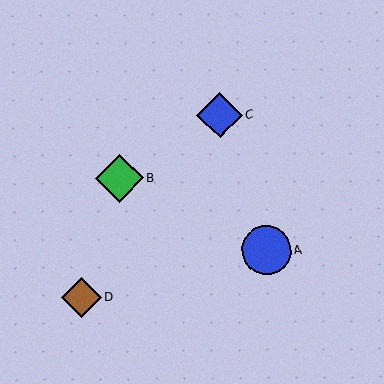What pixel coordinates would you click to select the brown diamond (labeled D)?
Click at (81, 297) to select the brown diamond D.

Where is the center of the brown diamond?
The center of the brown diamond is at (81, 297).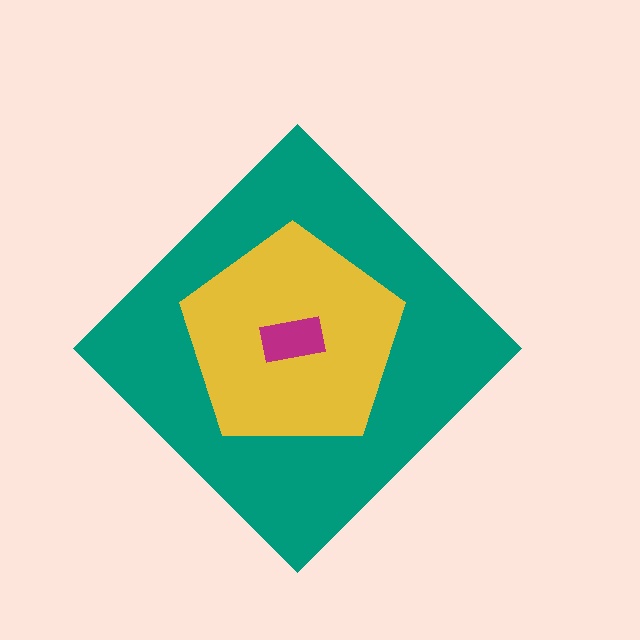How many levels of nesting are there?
3.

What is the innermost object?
The magenta rectangle.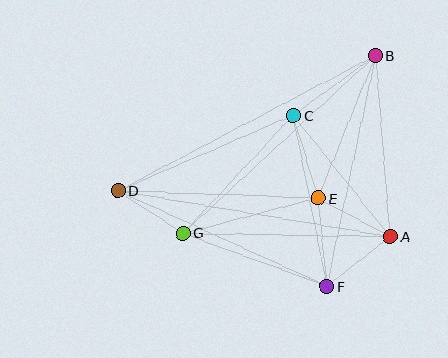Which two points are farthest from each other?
Points B and D are farthest from each other.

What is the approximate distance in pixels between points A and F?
The distance between A and F is approximately 81 pixels.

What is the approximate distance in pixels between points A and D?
The distance between A and D is approximately 276 pixels.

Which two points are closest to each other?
Points D and G are closest to each other.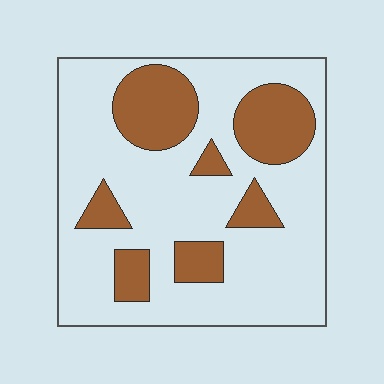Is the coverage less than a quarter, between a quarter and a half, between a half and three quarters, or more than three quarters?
Between a quarter and a half.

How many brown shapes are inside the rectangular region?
7.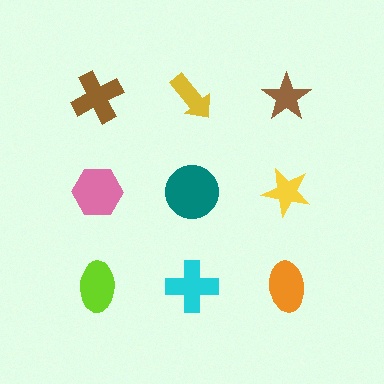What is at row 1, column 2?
A yellow arrow.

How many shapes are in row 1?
3 shapes.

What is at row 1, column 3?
A brown star.